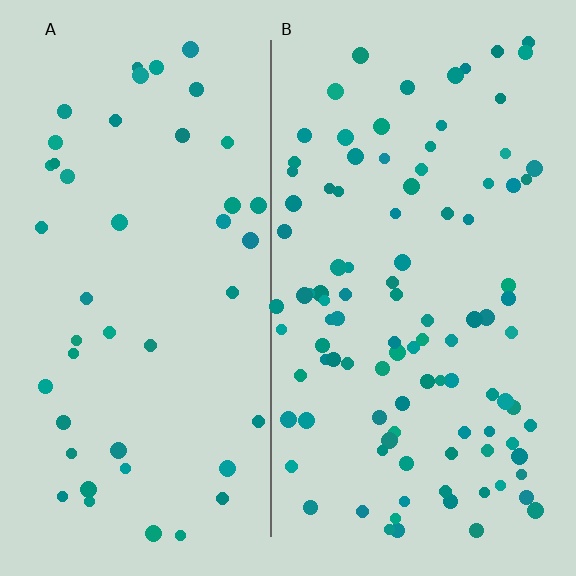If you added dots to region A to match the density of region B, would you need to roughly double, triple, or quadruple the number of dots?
Approximately double.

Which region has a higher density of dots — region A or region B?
B (the right).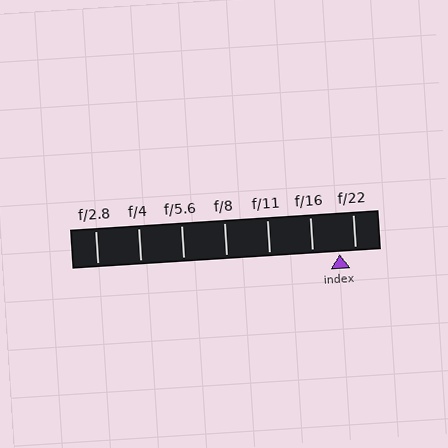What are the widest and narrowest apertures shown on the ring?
The widest aperture shown is f/2.8 and the narrowest is f/22.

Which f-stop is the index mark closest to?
The index mark is closest to f/22.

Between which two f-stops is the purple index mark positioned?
The index mark is between f/16 and f/22.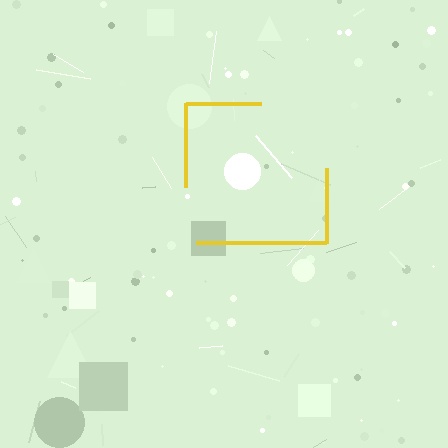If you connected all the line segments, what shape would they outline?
They would outline a square.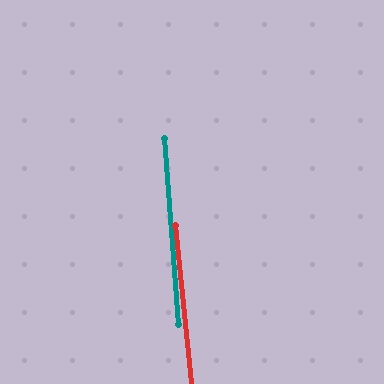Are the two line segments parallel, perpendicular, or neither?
Parallel — their directions differ by only 1.6°.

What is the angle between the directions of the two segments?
Approximately 2 degrees.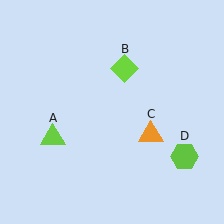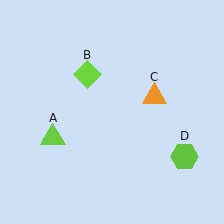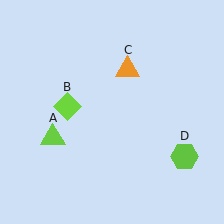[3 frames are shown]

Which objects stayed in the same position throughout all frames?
Lime triangle (object A) and lime hexagon (object D) remained stationary.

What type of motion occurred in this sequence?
The lime diamond (object B), orange triangle (object C) rotated counterclockwise around the center of the scene.